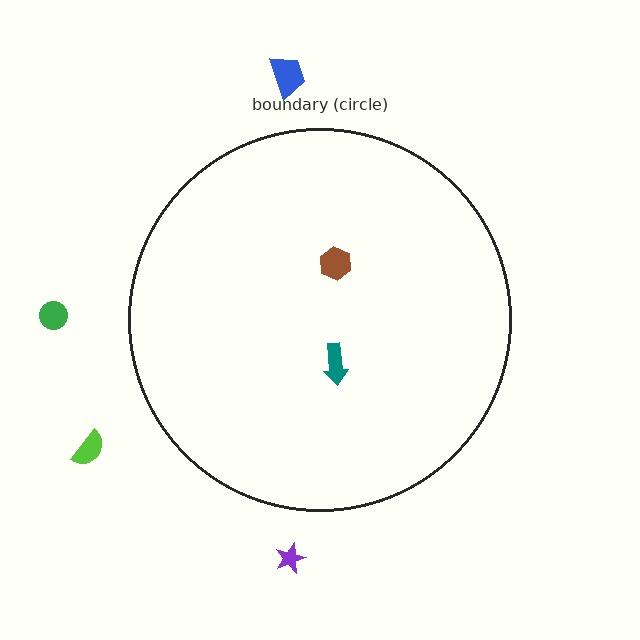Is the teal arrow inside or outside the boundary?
Inside.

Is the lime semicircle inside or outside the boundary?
Outside.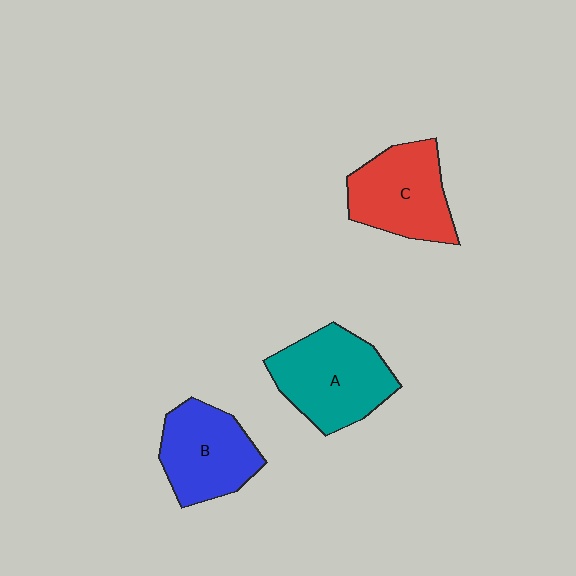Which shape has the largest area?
Shape A (teal).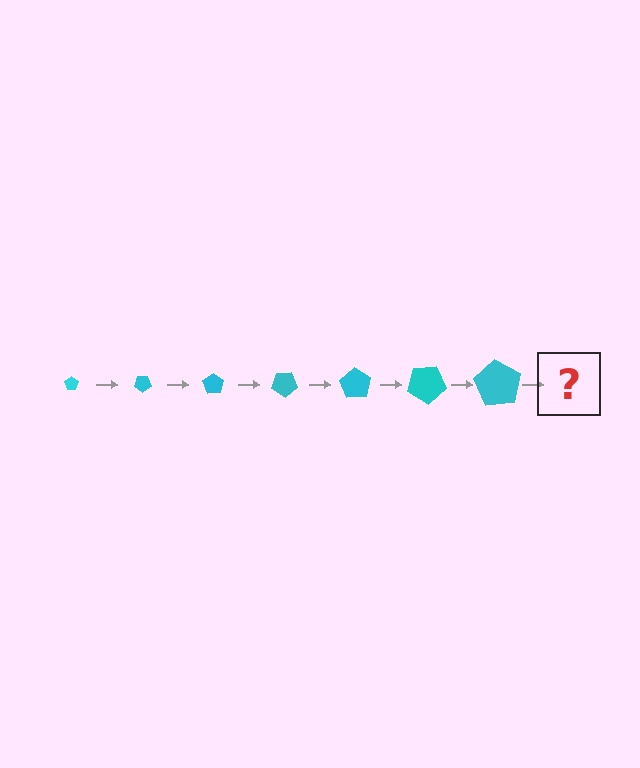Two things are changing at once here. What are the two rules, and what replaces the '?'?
The two rules are that the pentagon grows larger each step and it rotates 35 degrees each step. The '?' should be a pentagon, larger than the previous one and rotated 245 degrees from the start.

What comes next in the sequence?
The next element should be a pentagon, larger than the previous one and rotated 245 degrees from the start.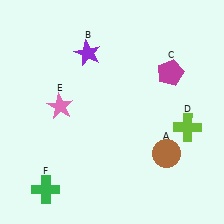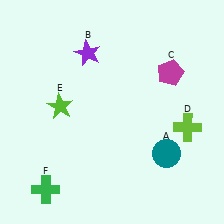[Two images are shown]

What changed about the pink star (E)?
In Image 1, E is pink. In Image 2, it changed to lime.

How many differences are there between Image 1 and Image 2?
There are 2 differences between the two images.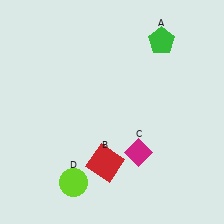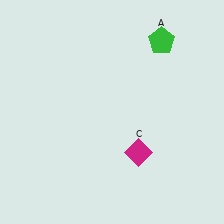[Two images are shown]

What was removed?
The red square (B), the lime circle (D) were removed in Image 2.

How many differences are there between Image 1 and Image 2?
There are 2 differences between the two images.